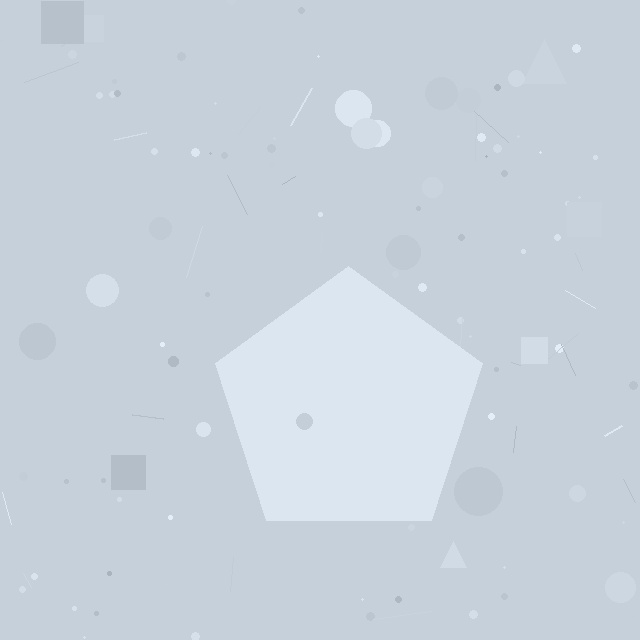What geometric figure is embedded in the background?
A pentagon is embedded in the background.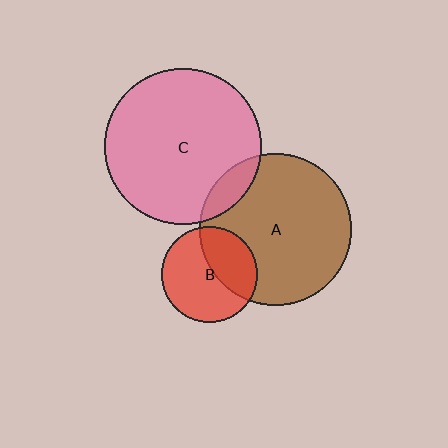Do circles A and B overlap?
Yes.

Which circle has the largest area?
Circle C (pink).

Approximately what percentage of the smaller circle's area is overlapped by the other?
Approximately 40%.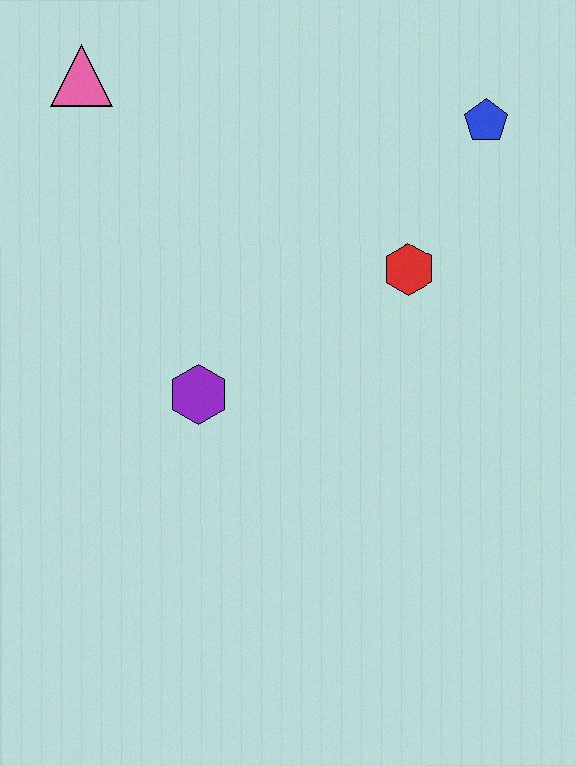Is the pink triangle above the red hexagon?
Yes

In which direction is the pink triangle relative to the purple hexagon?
The pink triangle is above the purple hexagon.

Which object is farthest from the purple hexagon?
The blue pentagon is farthest from the purple hexagon.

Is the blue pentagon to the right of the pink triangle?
Yes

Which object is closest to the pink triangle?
The purple hexagon is closest to the pink triangle.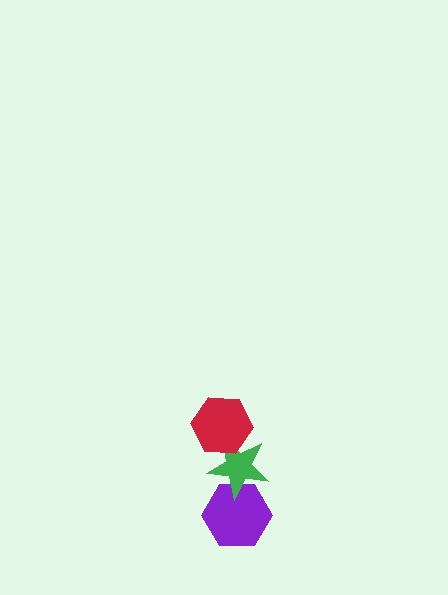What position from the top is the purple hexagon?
The purple hexagon is 3rd from the top.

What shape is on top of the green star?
The red hexagon is on top of the green star.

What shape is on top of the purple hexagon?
The green star is on top of the purple hexagon.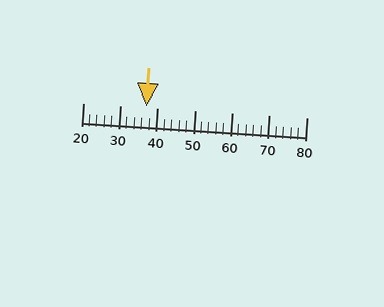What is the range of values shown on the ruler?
The ruler shows values from 20 to 80.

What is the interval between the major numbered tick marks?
The major tick marks are spaced 10 units apart.